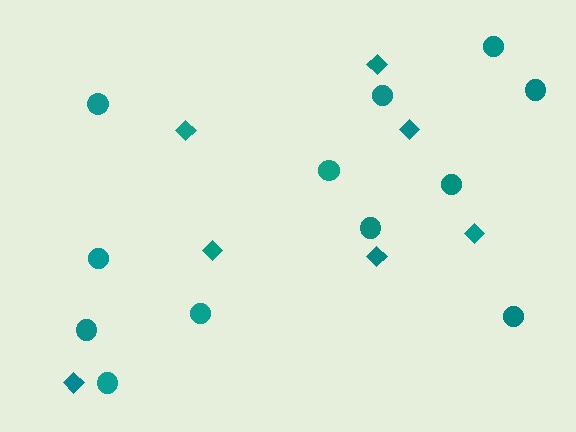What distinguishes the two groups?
There are 2 groups: one group of circles (12) and one group of diamonds (7).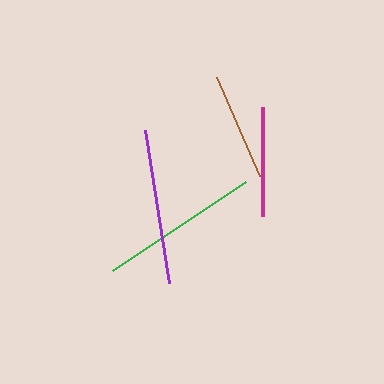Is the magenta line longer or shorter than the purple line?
The purple line is longer than the magenta line.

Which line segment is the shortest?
The brown line is the shortest at approximately 108 pixels.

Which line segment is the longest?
The green line is the longest at approximately 160 pixels.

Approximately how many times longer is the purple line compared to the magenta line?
The purple line is approximately 1.4 times the length of the magenta line.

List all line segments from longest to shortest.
From longest to shortest: green, purple, magenta, brown.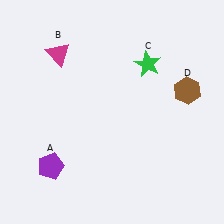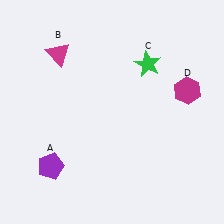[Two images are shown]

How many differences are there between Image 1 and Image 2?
There is 1 difference between the two images.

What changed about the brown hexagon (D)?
In Image 1, D is brown. In Image 2, it changed to magenta.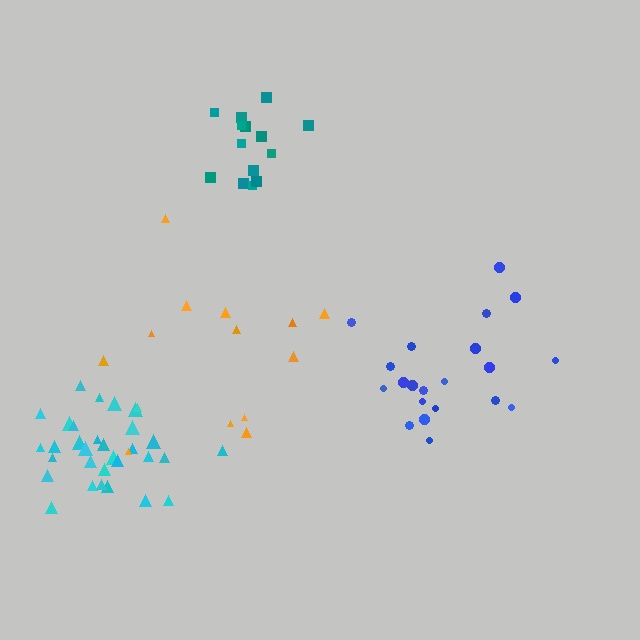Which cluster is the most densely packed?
Cyan.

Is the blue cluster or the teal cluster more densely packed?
Teal.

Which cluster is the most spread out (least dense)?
Orange.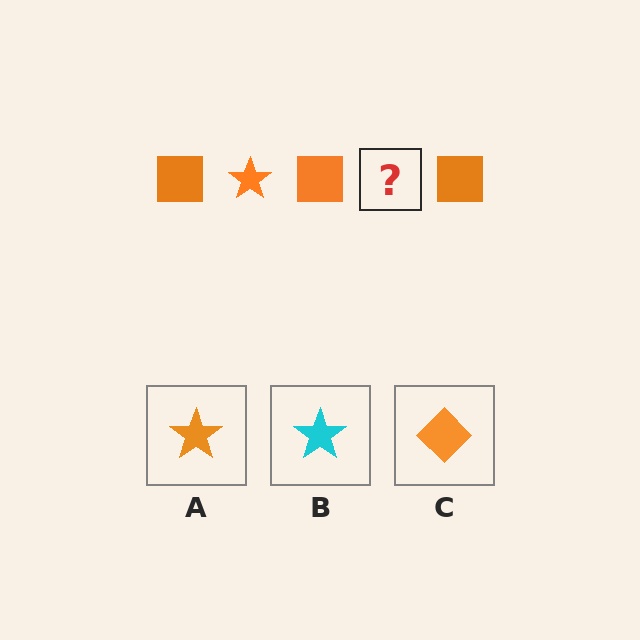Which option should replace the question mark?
Option A.